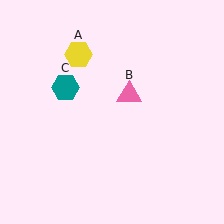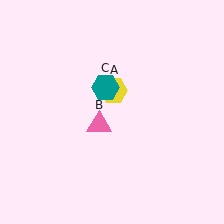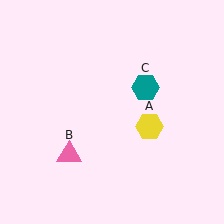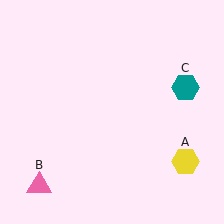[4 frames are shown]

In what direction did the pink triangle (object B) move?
The pink triangle (object B) moved down and to the left.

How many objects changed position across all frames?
3 objects changed position: yellow hexagon (object A), pink triangle (object B), teal hexagon (object C).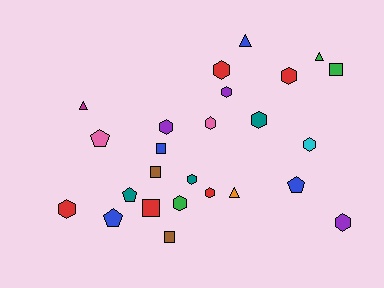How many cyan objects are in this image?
There is 1 cyan object.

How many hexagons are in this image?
There are 12 hexagons.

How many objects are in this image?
There are 25 objects.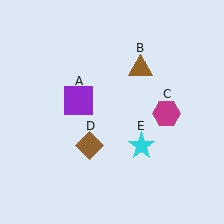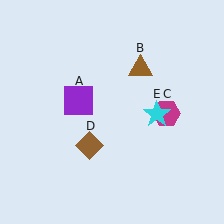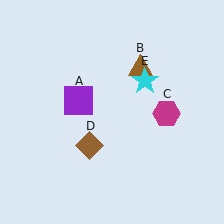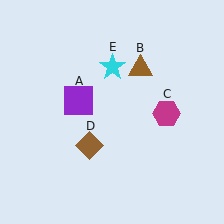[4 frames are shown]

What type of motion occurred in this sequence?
The cyan star (object E) rotated counterclockwise around the center of the scene.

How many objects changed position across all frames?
1 object changed position: cyan star (object E).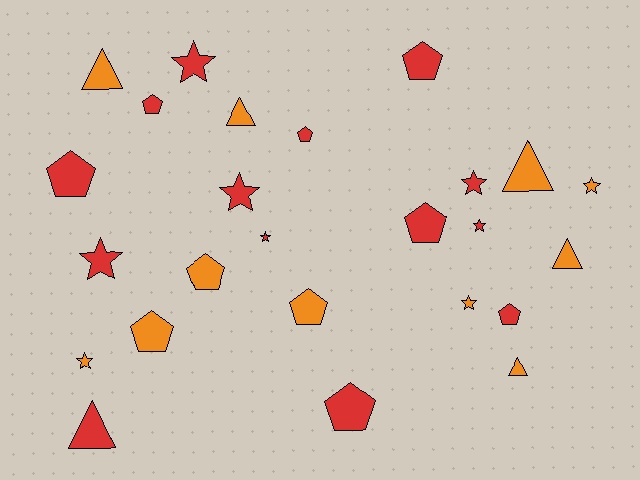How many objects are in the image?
There are 25 objects.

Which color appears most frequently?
Red, with 14 objects.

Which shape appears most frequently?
Pentagon, with 10 objects.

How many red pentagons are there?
There are 7 red pentagons.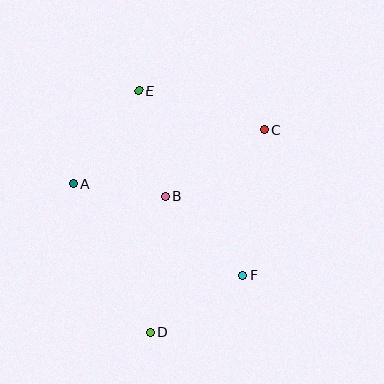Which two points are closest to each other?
Points A and B are closest to each other.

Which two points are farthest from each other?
Points D and E are farthest from each other.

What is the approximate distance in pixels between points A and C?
The distance between A and C is approximately 199 pixels.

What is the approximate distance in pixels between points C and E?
The distance between C and E is approximately 132 pixels.